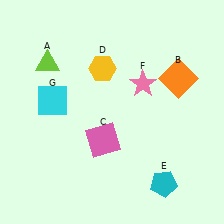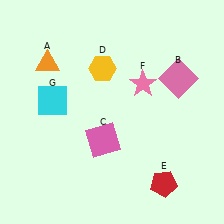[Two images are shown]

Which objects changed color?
A changed from lime to orange. B changed from orange to pink. E changed from cyan to red.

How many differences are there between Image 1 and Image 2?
There are 3 differences between the two images.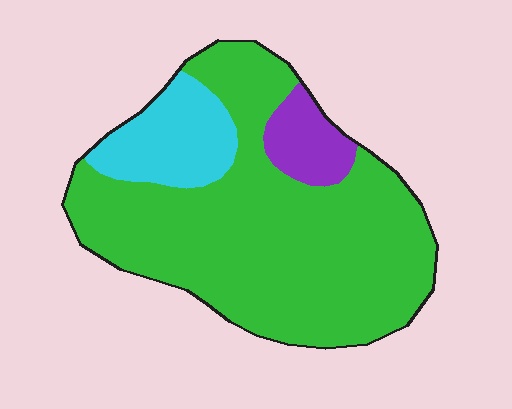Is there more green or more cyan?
Green.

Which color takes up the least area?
Purple, at roughly 10%.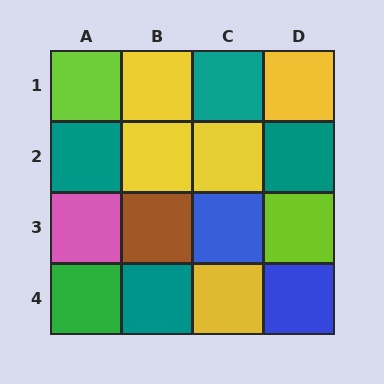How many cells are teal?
4 cells are teal.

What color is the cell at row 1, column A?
Lime.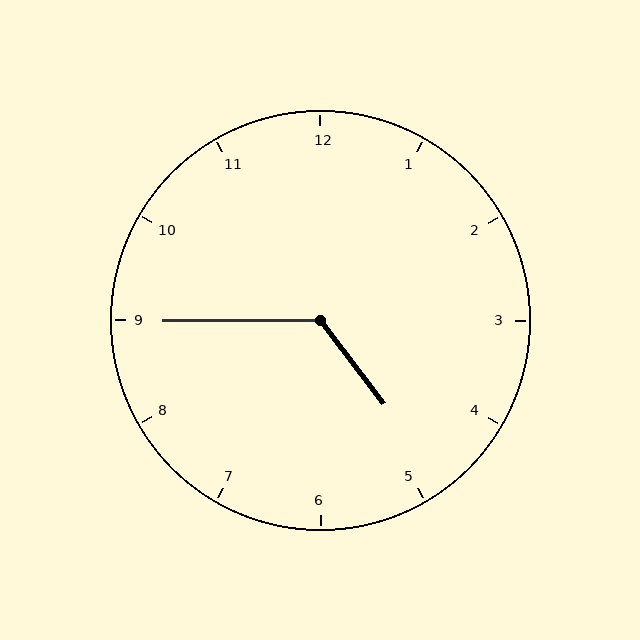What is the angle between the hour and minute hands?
Approximately 128 degrees.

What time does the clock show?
4:45.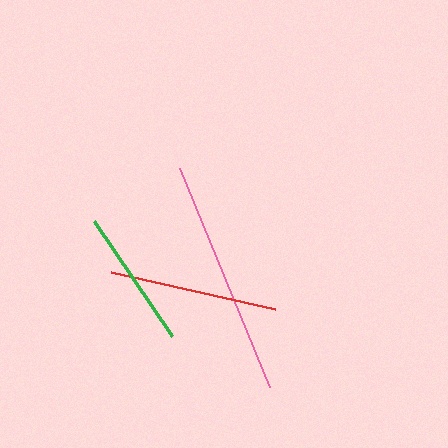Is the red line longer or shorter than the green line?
The red line is longer than the green line.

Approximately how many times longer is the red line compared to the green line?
The red line is approximately 1.2 times the length of the green line.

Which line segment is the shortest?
The green line is the shortest at approximately 139 pixels.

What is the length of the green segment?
The green segment is approximately 139 pixels long.